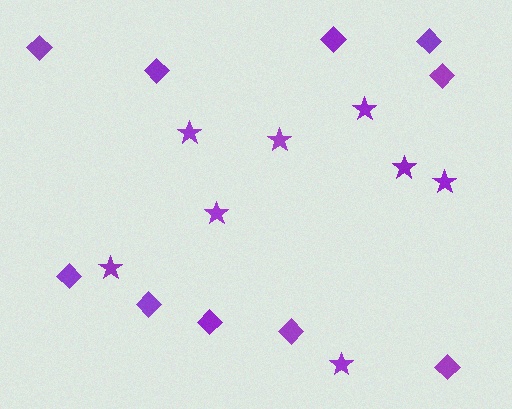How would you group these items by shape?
There are 2 groups: one group of stars (8) and one group of diamonds (10).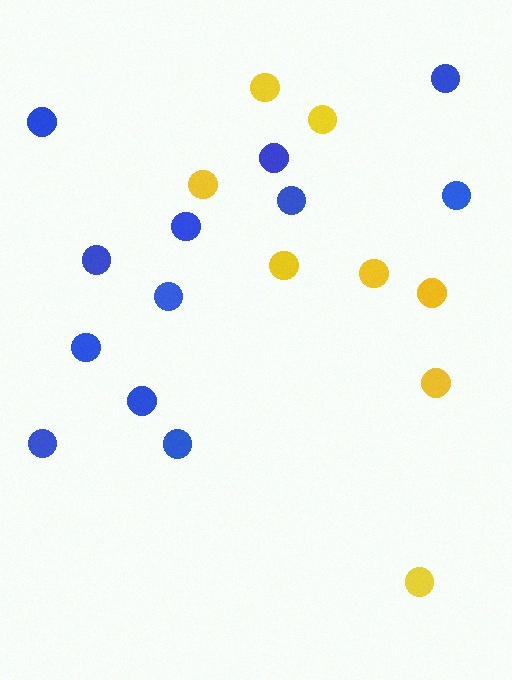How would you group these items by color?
There are 2 groups: one group of yellow circles (8) and one group of blue circles (12).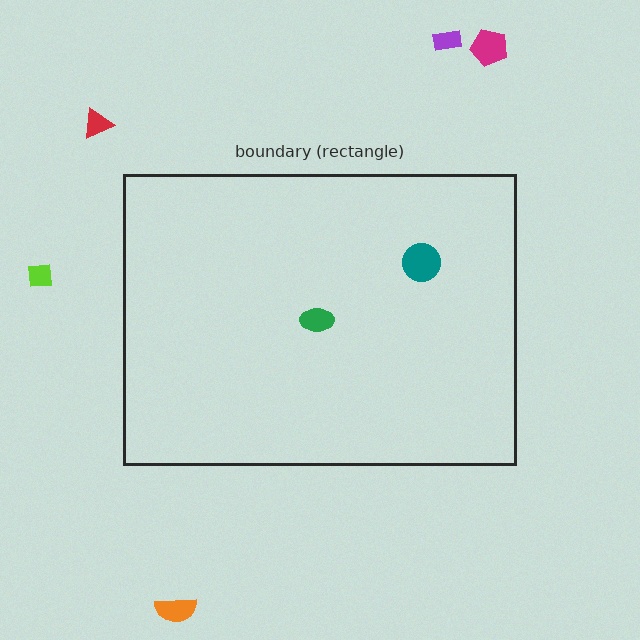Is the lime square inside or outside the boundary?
Outside.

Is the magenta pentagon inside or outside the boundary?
Outside.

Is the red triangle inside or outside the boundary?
Outside.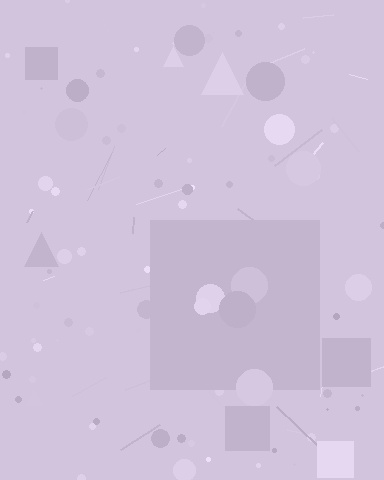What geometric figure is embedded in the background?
A square is embedded in the background.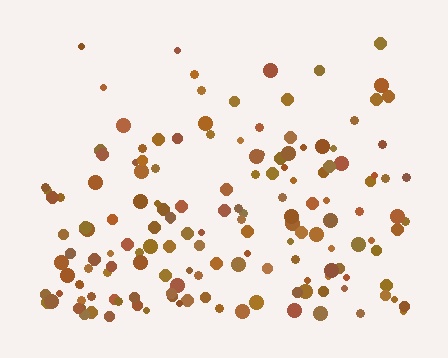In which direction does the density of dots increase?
From top to bottom, with the bottom side densest.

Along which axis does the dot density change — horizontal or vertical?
Vertical.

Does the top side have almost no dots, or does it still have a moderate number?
Still a moderate number, just noticeably fewer than the bottom.